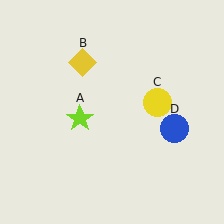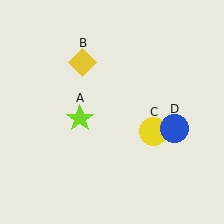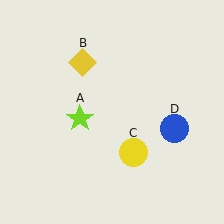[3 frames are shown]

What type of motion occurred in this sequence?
The yellow circle (object C) rotated clockwise around the center of the scene.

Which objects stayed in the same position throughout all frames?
Lime star (object A) and yellow diamond (object B) and blue circle (object D) remained stationary.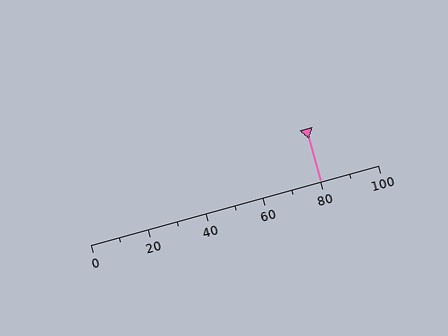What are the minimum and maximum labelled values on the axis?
The axis runs from 0 to 100.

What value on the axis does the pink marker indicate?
The marker indicates approximately 80.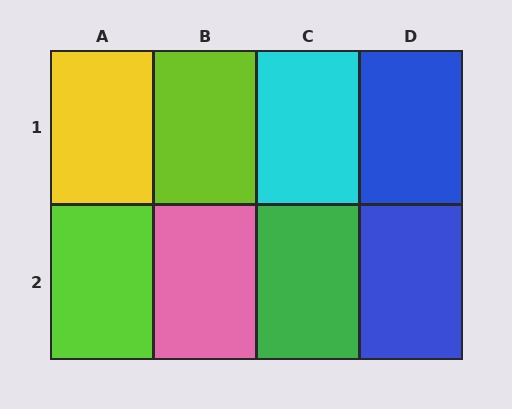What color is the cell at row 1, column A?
Yellow.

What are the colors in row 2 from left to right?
Lime, pink, green, blue.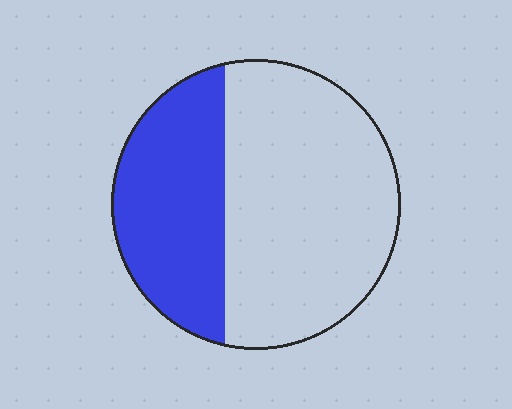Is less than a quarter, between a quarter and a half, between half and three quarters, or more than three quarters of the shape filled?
Between a quarter and a half.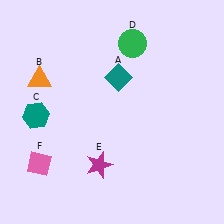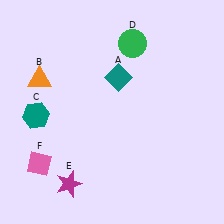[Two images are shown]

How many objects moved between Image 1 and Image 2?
1 object moved between the two images.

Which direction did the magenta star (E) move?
The magenta star (E) moved left.